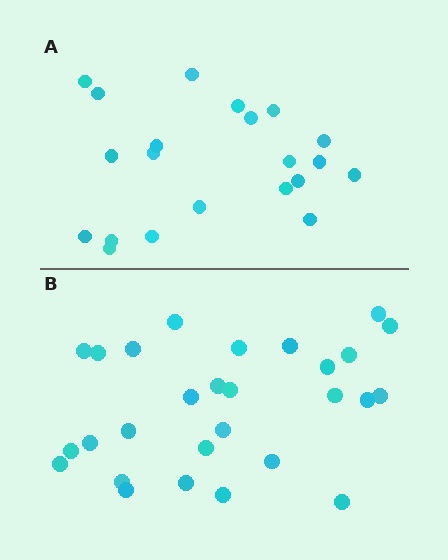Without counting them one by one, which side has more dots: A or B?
Region B (the bottom region) has more dots.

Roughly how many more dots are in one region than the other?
Region B has roughly 8 or so more dots than region A.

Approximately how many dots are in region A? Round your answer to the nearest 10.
About 20 dots. (The exact count is 21, which rounds to 20.)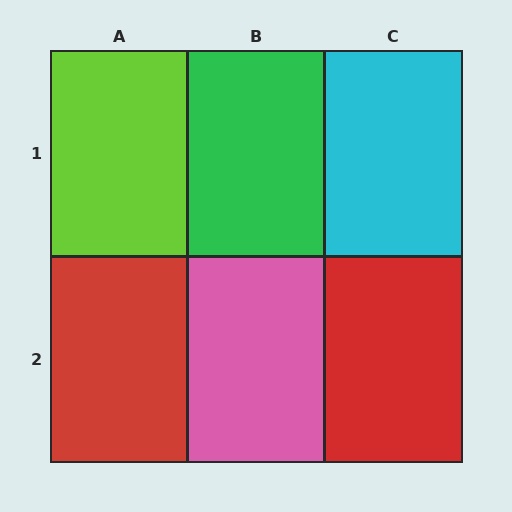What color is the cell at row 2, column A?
Red.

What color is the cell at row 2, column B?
Pink.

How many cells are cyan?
1 cell is cyan.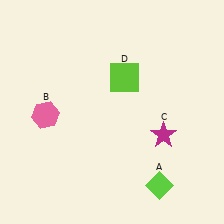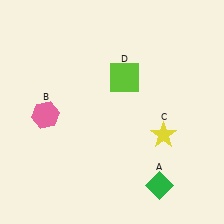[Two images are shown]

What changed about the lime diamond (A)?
In Image 1, A is lime. In Image 2, it changed to green.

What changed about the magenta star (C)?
In Image 1, C is magenta. In Image 2, it changed to yellow.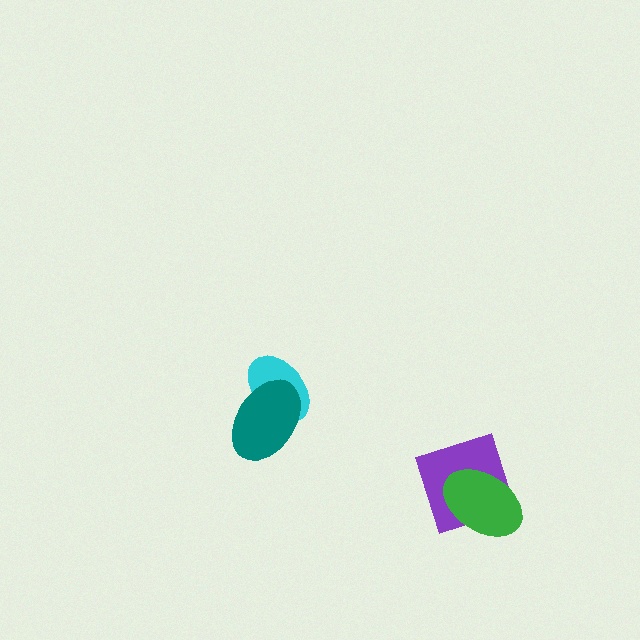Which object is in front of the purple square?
The green ellipse is in front of the purple square.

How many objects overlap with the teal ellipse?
1 object overlaps with the teal ellipse.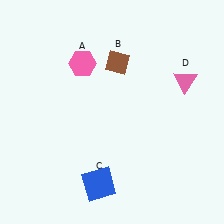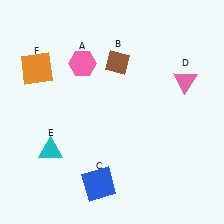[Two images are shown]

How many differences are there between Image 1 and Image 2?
There are 2 differences between the two images.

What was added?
A cyan triangle (E), an orange square (F) were added in Image 2.